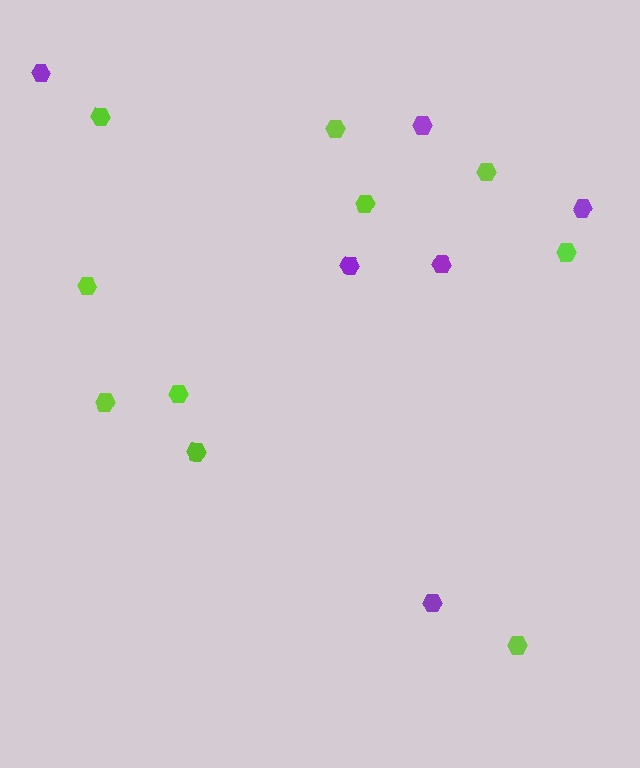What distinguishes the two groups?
There are 2 groups: one group of purple hexagons (6) and one group of lime hexagons (10).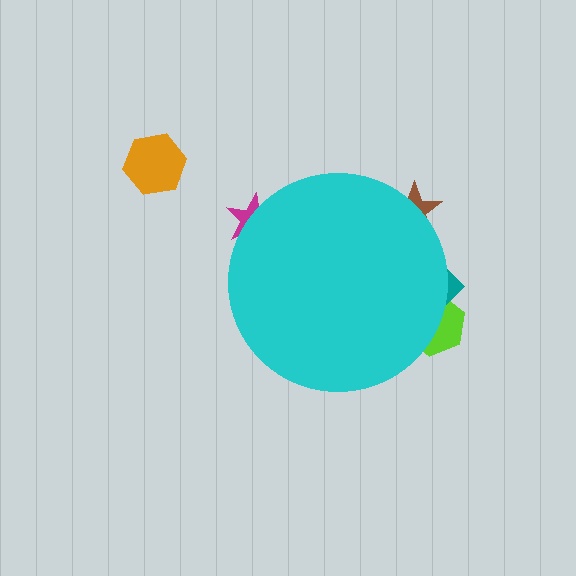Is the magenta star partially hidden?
Yes, the magenta star is partially hidden behind the cyan circle.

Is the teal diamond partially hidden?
Yes, the teal diamond is partially hidden behind the cyan circle.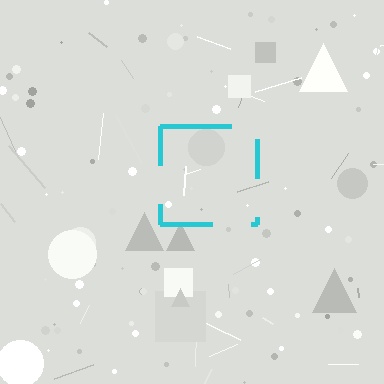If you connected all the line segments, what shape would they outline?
They would outline a square.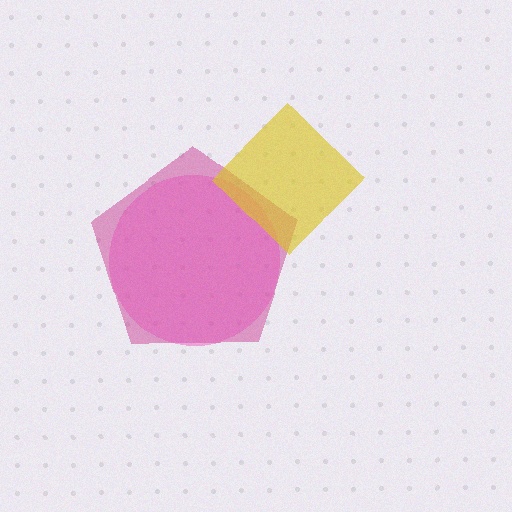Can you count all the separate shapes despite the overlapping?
Yes, there are 3 separate shapes.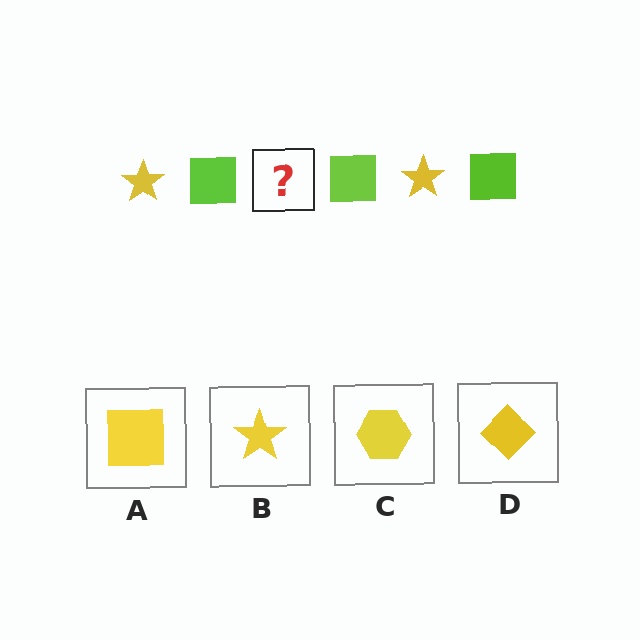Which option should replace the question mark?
Option B.